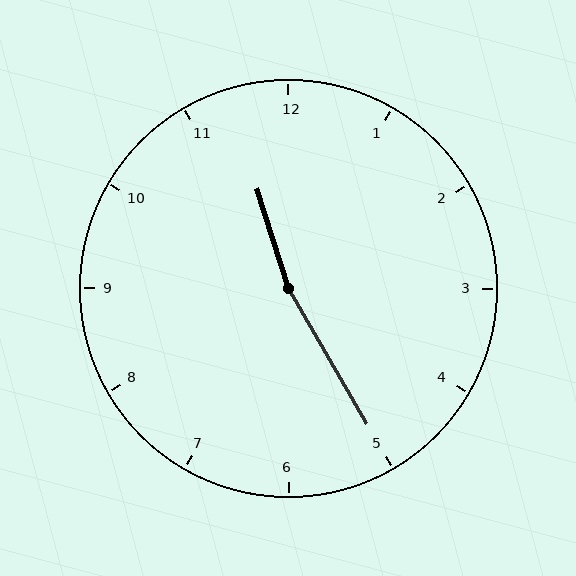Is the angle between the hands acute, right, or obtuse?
It is obtuse.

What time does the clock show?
11:25.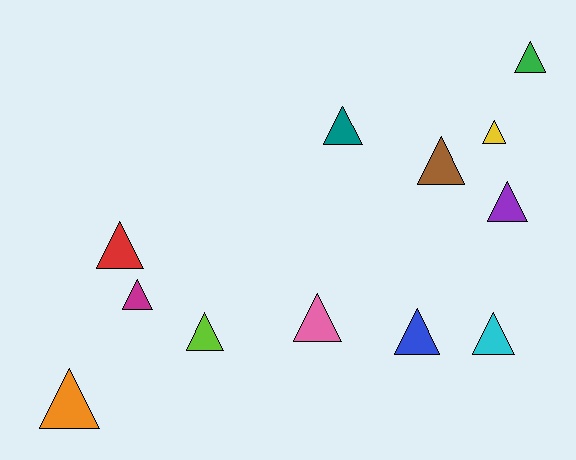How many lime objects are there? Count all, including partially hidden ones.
There is 1 lime object.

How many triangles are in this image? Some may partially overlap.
There are 12 triangles.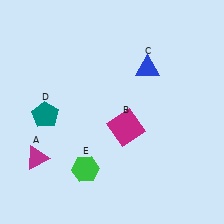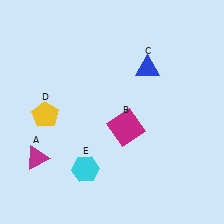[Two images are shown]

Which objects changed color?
D changed from teal to yellow. E changed from green to cyan.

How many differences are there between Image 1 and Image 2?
There are 2 differences between the two images.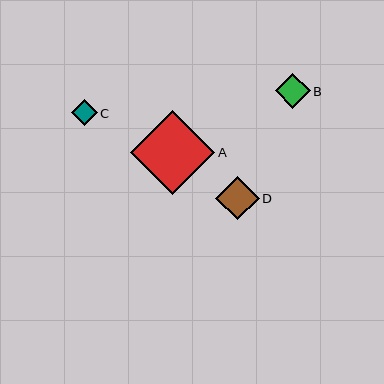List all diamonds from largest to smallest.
From largest to smallest: A, D, B, C.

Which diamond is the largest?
Diamond A is the largest with a size of approximately 85 pixels.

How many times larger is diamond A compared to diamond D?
Diamond A is approximately 1.9 times the size of diamond D.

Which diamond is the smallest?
Diamond C is the smallest with a size of approximately 25 pixels.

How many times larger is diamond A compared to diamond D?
Diamond A is approximately 1.9 times the size of diamond D.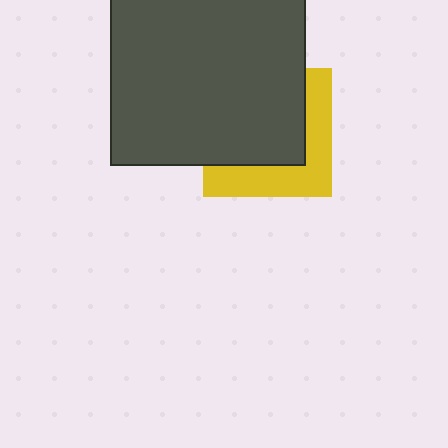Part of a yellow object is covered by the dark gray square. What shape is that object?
It is a square.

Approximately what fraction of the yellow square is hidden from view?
Roughly 60% of the yellow square is hidden behind the dark gray square.